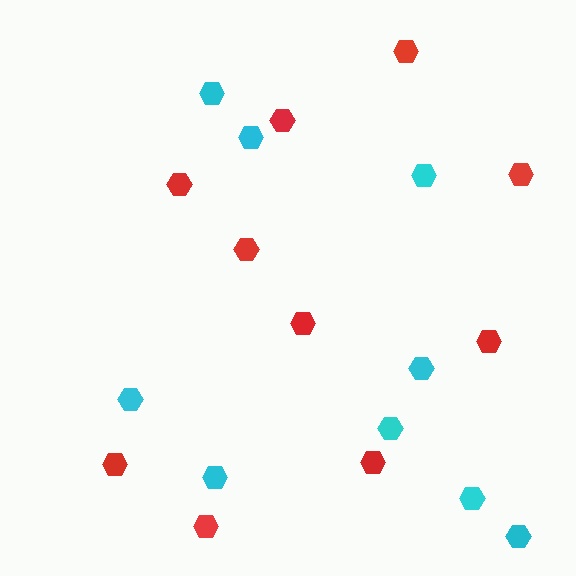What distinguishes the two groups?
There are 2 groups: one group of red hexagons (10) and one group of cyan hexagons (9).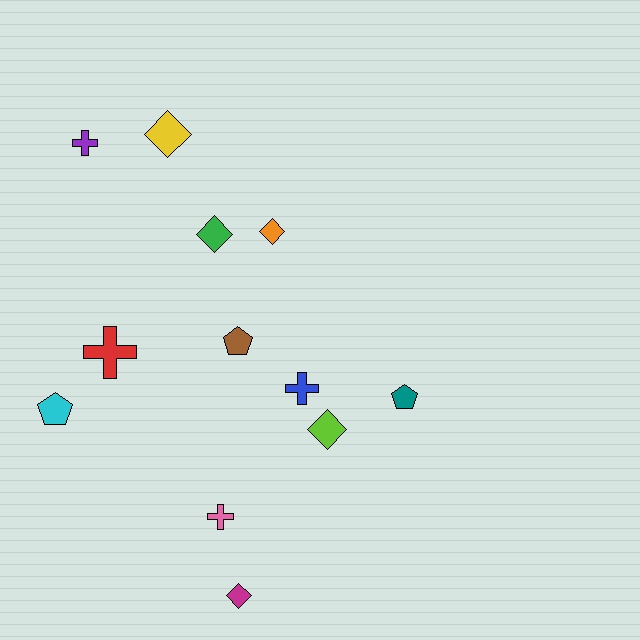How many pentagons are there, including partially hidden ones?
There are 3 pentagons.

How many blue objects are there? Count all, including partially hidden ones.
There is 1 blue object.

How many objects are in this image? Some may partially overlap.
There are 12 objects.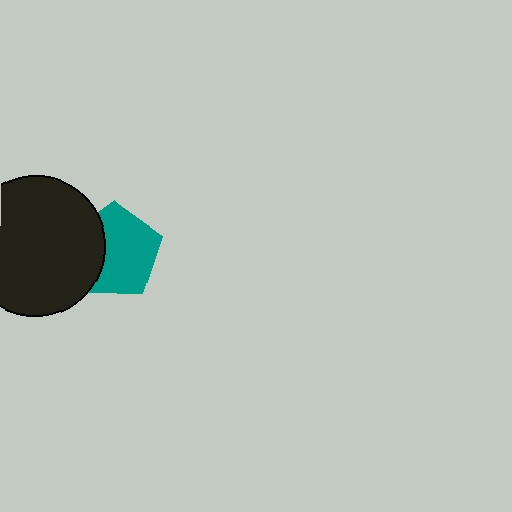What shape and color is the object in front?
The object in front is a black circle.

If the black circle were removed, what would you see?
You would see the complete teal pentagon.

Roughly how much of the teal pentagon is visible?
Most of it is visible (roughly 67%).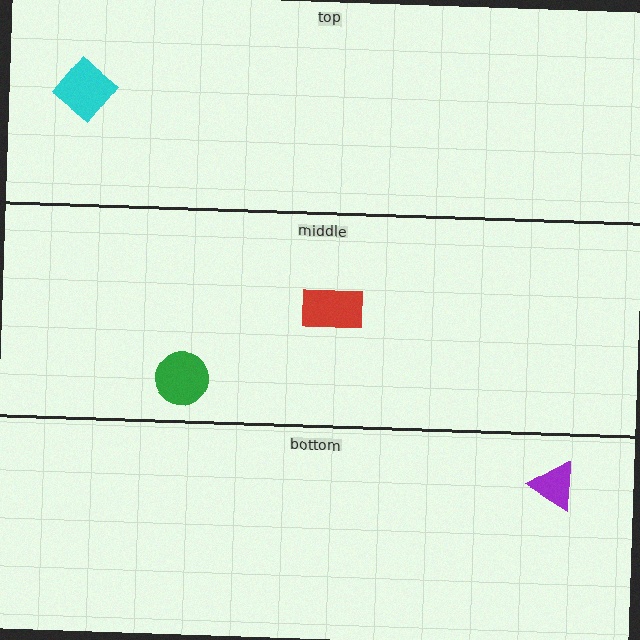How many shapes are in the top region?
1.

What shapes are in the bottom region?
The purple triangle.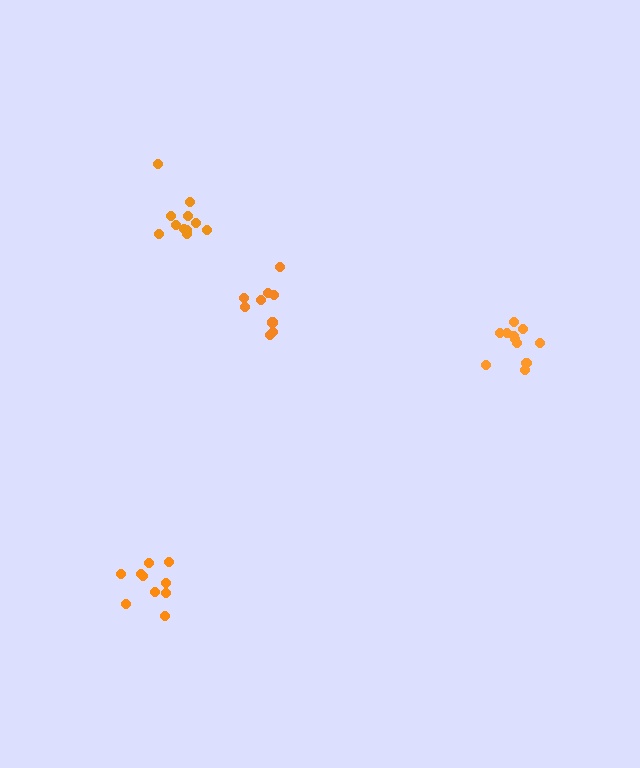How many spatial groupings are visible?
There are 4 spatial groupings.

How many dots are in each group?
Group 1: 9 dots, Group 2: 10 dots, Group 3: 11 dots, Group 4: 12 dots (42 total).